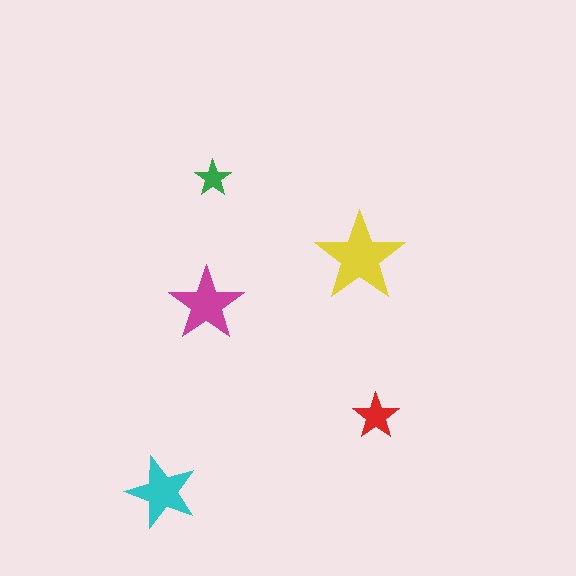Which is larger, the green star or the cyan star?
The cyan one.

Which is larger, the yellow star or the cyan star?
The yellow one.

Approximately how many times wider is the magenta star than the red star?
About 1.5 times wider.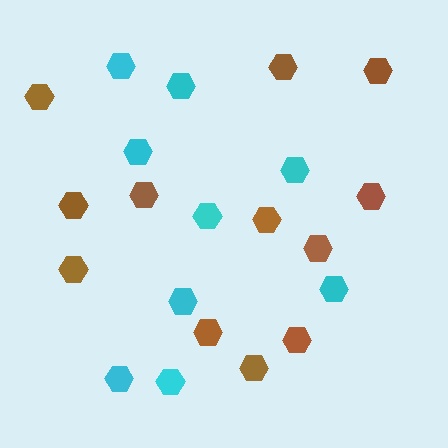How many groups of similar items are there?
There are 2 groups: one group of brown hexagons (12) and one group of cyan hexagons (9).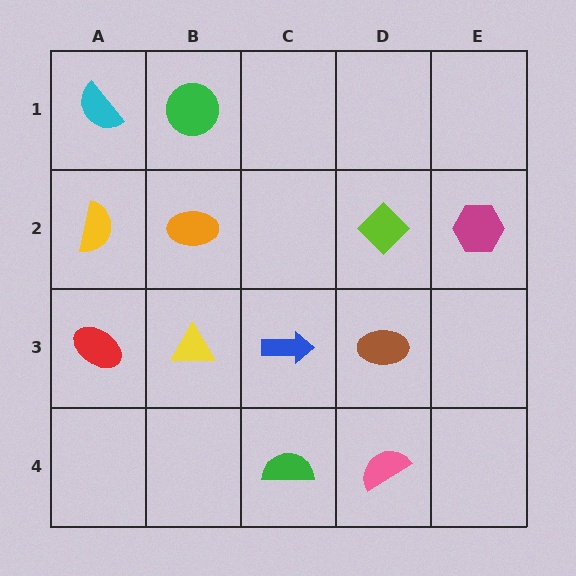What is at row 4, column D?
A pink semicircle.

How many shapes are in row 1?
2 shapes.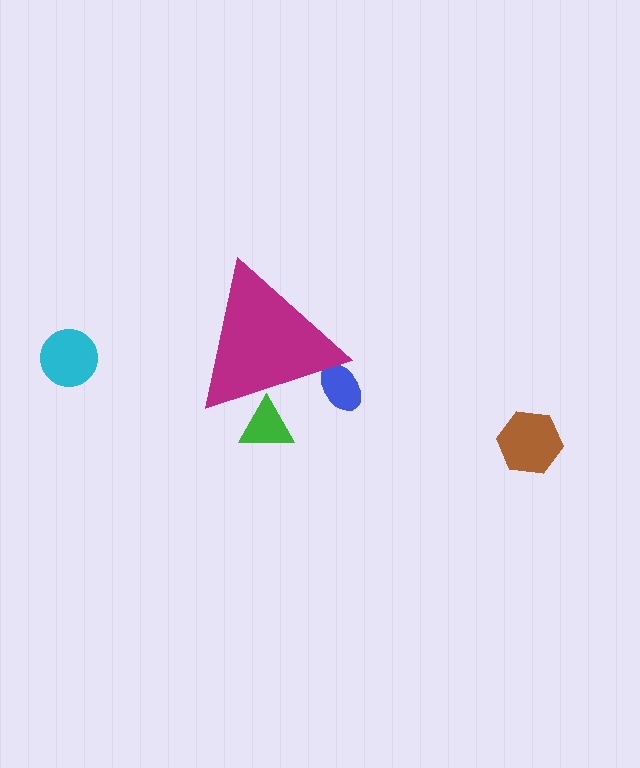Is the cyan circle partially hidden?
No, the cyan circle is fully visible.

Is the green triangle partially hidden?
Yes, the green triangle is partially hidden behind the magenta triangle.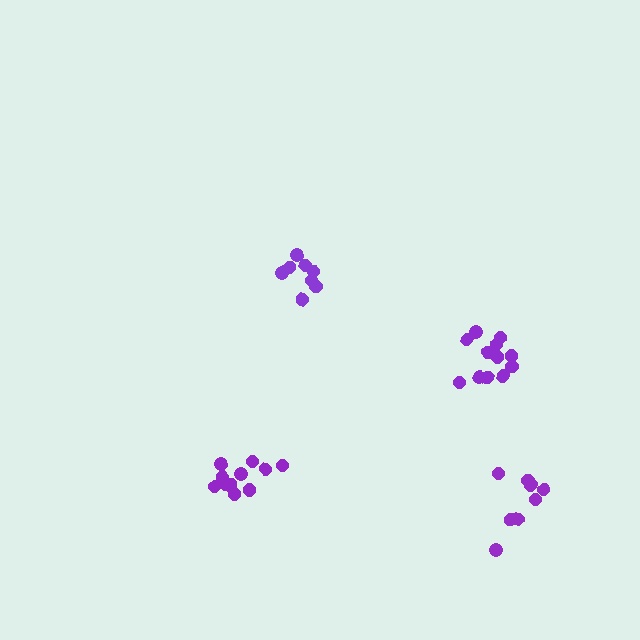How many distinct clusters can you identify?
There are 4 distinct clusters.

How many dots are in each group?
Group 1: 12 dots, Group 2: 8 dots, Group 3: 8 dots, Group 4: 11 dots (39 total).